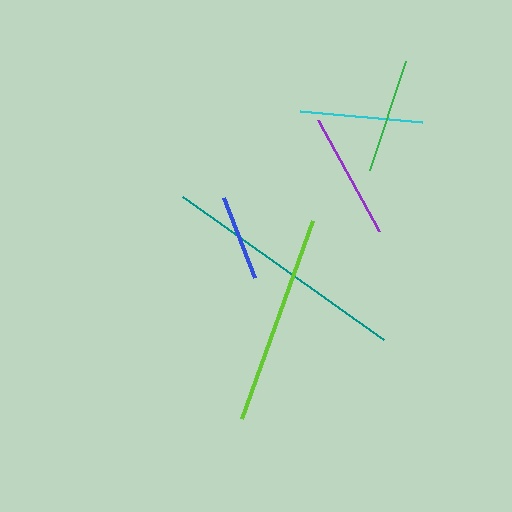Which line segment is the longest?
The teal line is the longest at approximately 247 pixels.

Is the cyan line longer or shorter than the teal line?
The teal line is longer than the cyan line.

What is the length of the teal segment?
The teal segment is approximately 247 pixels long.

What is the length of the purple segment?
The purple segment is approximately 126 pixels long.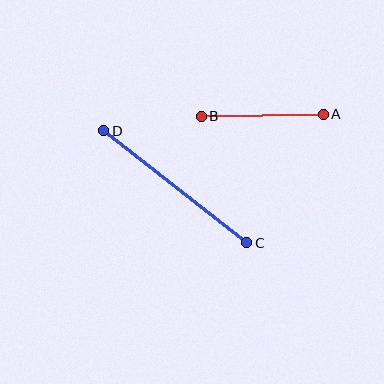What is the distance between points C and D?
The distance is approximately 182 pixels.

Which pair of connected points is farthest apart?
Points C and D are farthest apart.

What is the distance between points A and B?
The distance is approximately 122 pixels.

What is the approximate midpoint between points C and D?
The midpoint is at approximately (175, 187) pixels.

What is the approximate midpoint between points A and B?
The midpoint is at approximately (262, 115) pixels.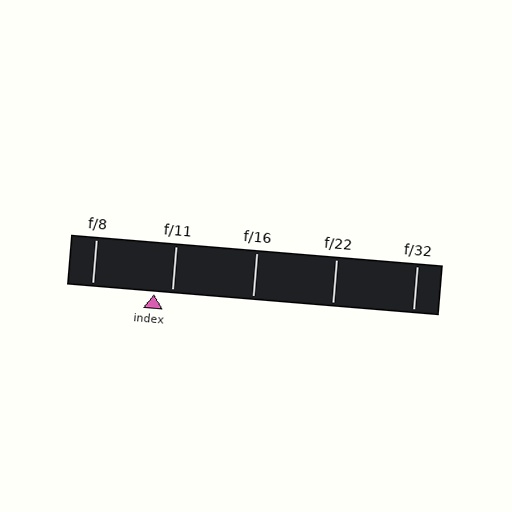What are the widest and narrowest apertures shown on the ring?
The widest aperture shown is f/8 and the narrowest is f/32.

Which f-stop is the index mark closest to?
The index mark is closest to f/11.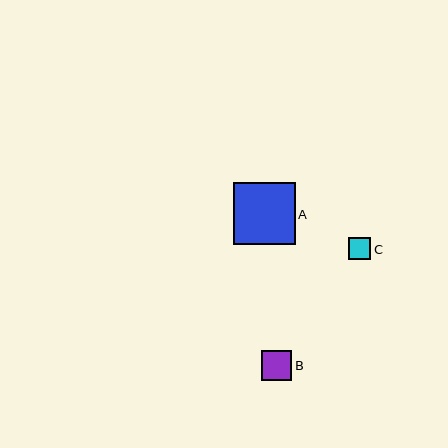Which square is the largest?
Square A is the largest with a size of approximately 62 pixels.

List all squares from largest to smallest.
From largest to smallest: A, B, C.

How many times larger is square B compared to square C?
Square B is approximately 1.4 times the size of square C.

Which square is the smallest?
Square C is the smallest with a size of approximately 22 pixels.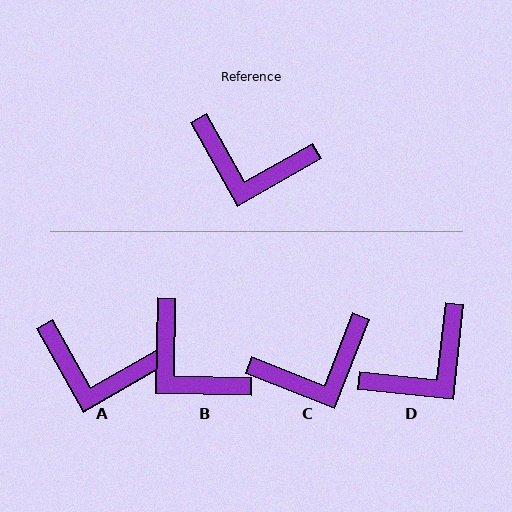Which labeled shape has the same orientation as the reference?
A.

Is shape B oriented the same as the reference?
No, it is off by about 31 degrees.